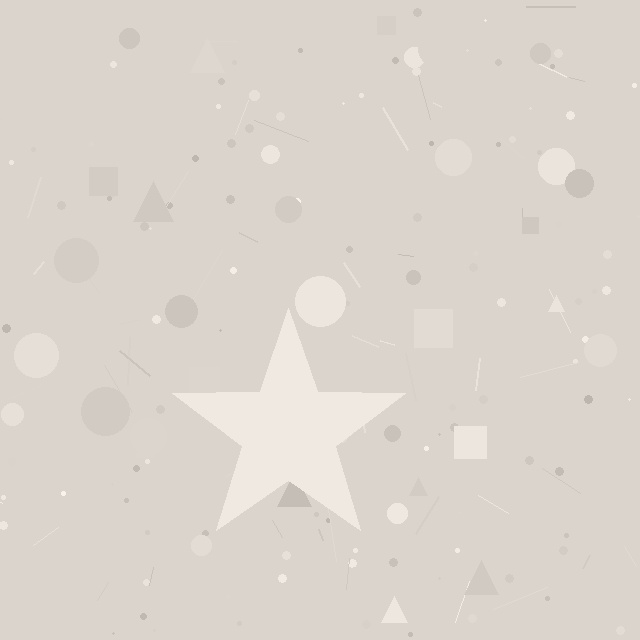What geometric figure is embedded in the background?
A star is embedded in the background.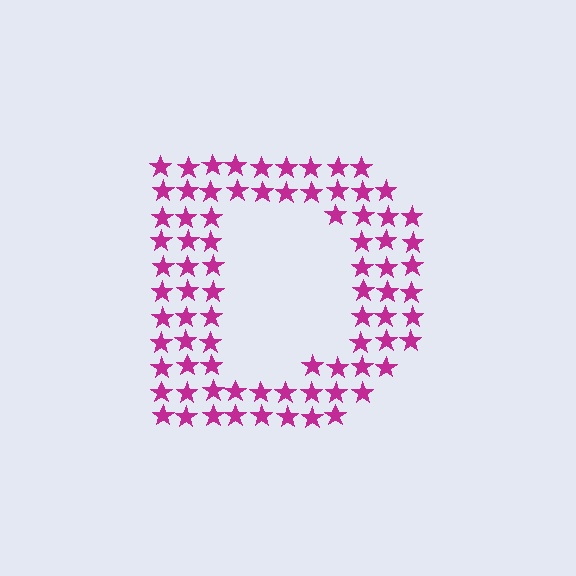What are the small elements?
The small elements are stars.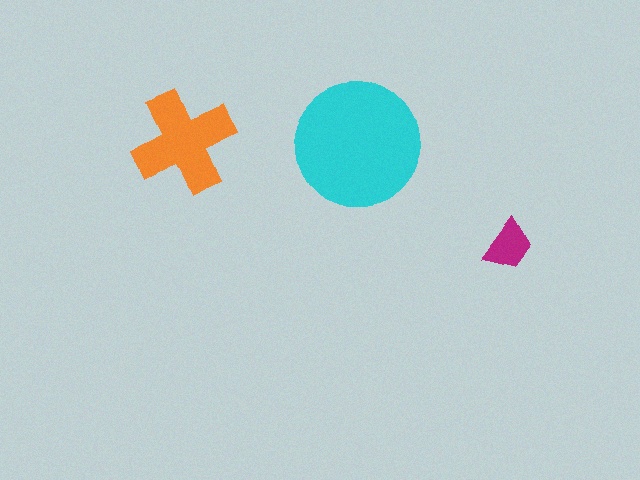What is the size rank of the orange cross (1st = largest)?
2nd.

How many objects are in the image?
There are 3 objects in the image.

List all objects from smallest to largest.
The magenta trapezoid, the orange cross, the cyan circle.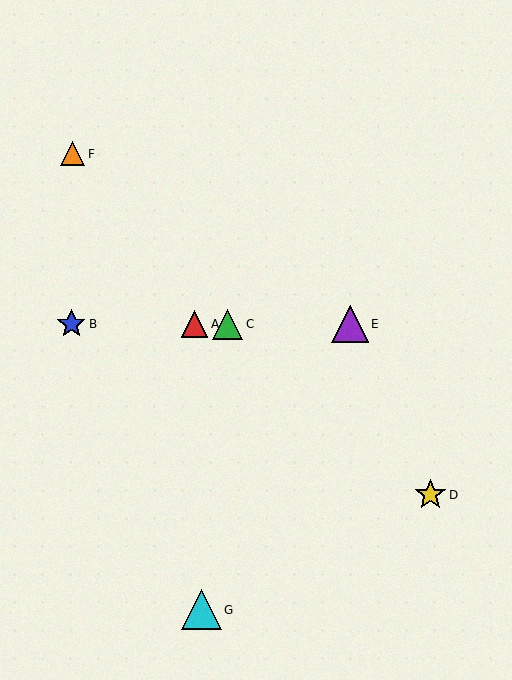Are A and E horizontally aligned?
Yes, both are at y≈324.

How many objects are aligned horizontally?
4 objects (A, B, C, E) are aligned horizontally.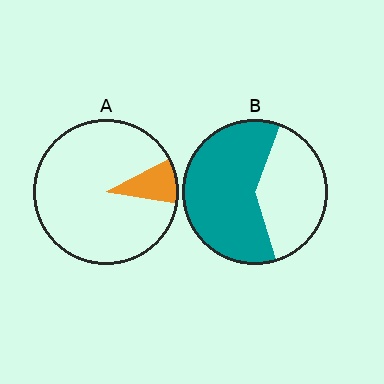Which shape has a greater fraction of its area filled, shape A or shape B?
Shape B.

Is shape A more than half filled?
No.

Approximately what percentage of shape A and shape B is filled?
A is approximately 10% and B is approximately 60%.